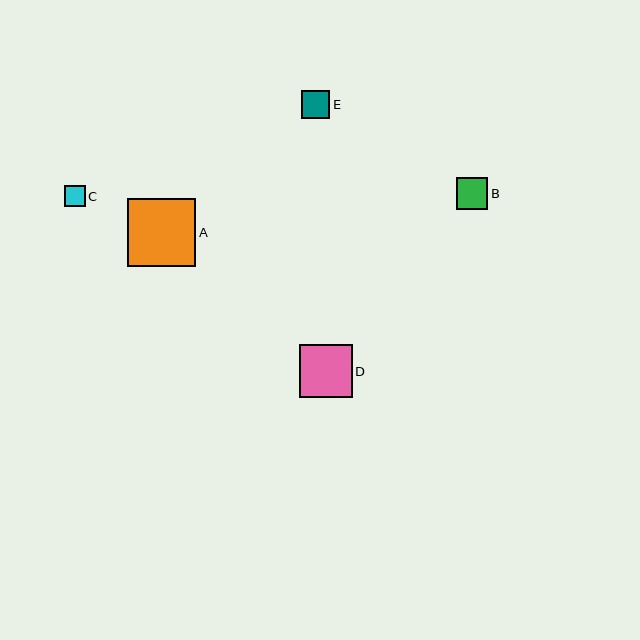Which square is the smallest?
Square C is the smallest with a size of approximately 21 pixels.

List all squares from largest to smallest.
From largest to smallest: A, D, B, E, C.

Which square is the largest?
Square A is the largest with a size of approximately 68 pixels.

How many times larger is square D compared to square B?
Square D is approximately 1.7 times the size of square B.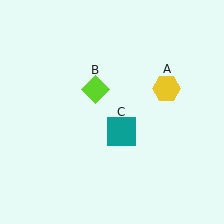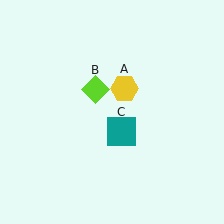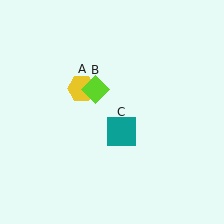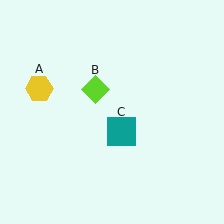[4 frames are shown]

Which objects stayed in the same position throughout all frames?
Lime diamond (object B) and teal square (object C) remained stationary.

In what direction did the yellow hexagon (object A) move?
The yellow hexagon (object A) moved left.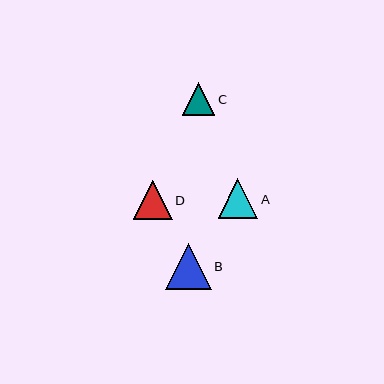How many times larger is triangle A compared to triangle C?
Triangle A is approximately 1.2 times the size of triangle C.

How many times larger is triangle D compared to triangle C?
Triangle D is approximately 1.2 times the size of triangle C.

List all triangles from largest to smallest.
From largest to smallest: B, A, D, C.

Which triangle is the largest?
Triangle B is the largest with a size of approximately 45 pixels.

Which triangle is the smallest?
Triangle C is the smallest with a size of approximately 32 pixels.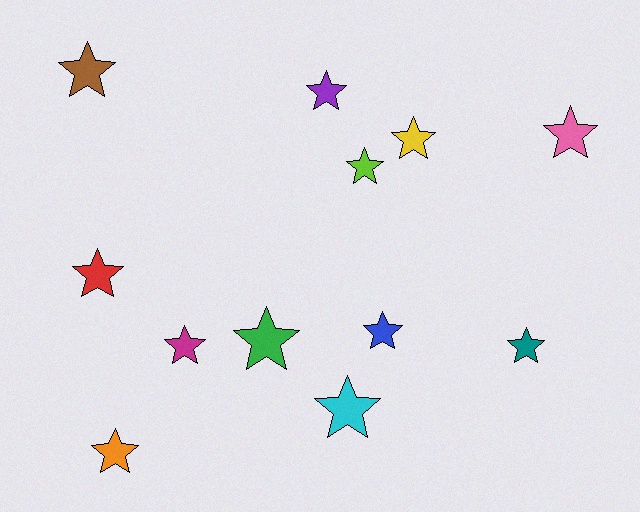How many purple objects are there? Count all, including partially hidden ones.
There is 1 purple object.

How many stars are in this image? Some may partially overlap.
There are 12 stars.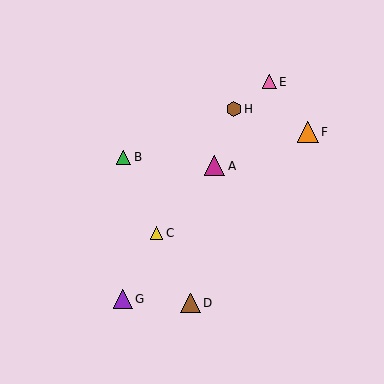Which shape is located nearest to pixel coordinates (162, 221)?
The yellow triangle (labeled C) at (157, 233) is nearest to that location.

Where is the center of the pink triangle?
The center of the pink triangle is at (269, 82).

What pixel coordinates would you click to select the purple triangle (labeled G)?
Click at (123, 299) to select the purple triangle G.